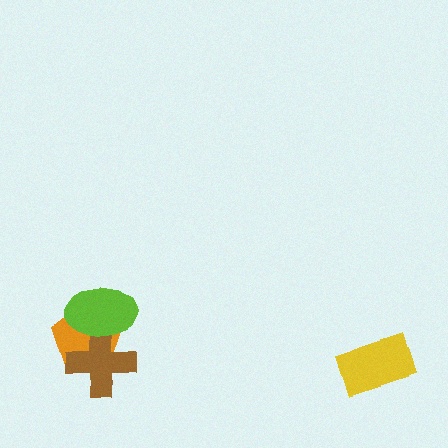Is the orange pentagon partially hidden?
Yes, it is partially covered by another shape.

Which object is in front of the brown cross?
The lime ellipse is in front of the brown cross.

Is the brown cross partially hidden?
Yes, it is partially covered by another shape.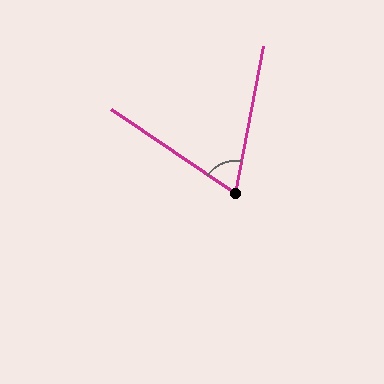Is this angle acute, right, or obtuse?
It is acute.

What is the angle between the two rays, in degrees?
Approximately 67 degrees.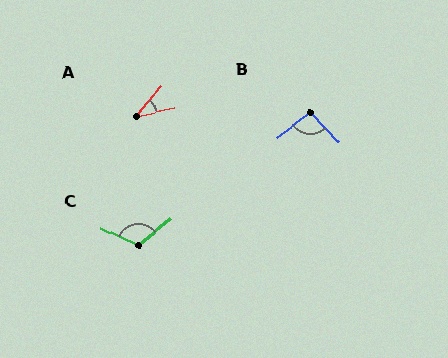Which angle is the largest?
C, at approximately 116 degrees.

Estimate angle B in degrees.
Approximately 96 degrees.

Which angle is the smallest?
A, at approximately 38 degrees.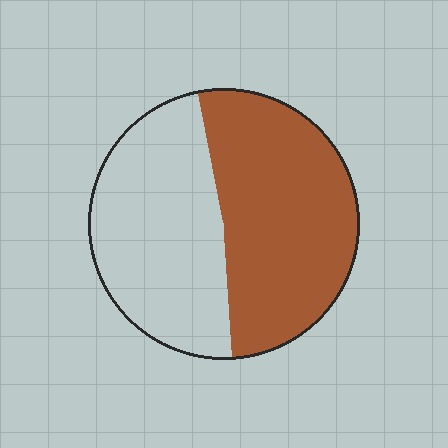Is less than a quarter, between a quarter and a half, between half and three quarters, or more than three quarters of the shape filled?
Between half and three quarters.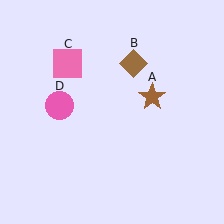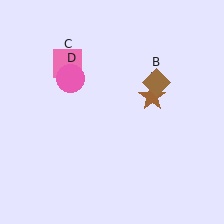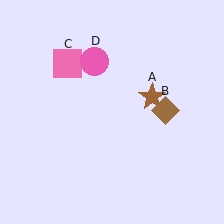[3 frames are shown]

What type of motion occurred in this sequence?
The brown diamond (object B), pink circle (object D) rotated clockwise around the center of the scene.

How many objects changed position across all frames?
2 objects changed position: brown diamond (object B), pink circle (object D).